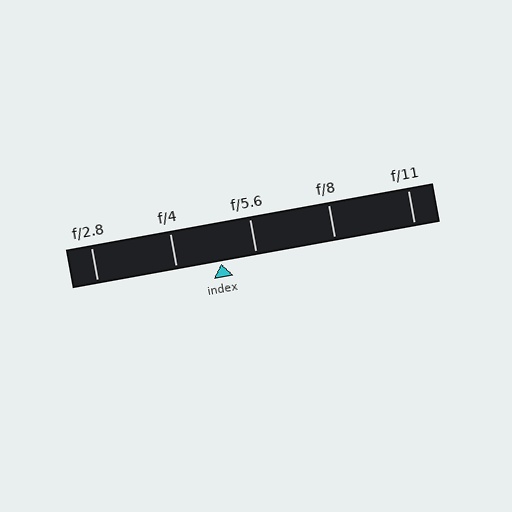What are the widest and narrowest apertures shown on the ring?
The widest aperture shown is f/2.8 and the narrowest is f/11.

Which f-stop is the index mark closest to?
The index mark is closest to f/5.6.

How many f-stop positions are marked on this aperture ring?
There are 5 f-stop positions marked.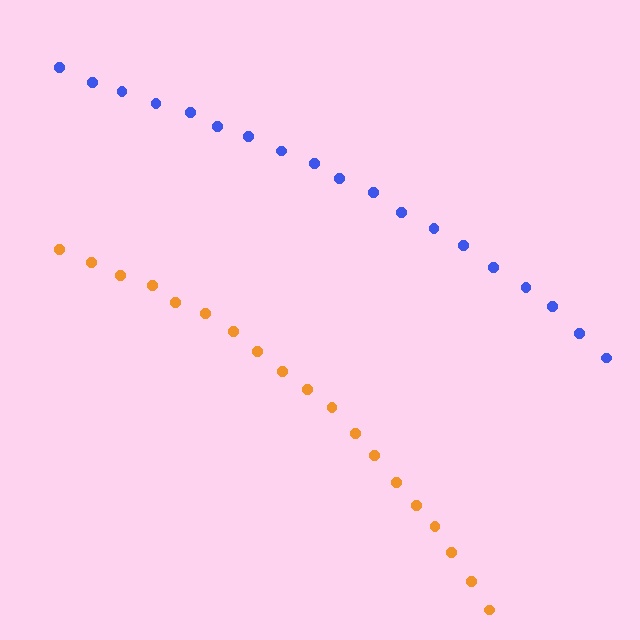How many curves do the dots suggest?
There are 2 distinct paths.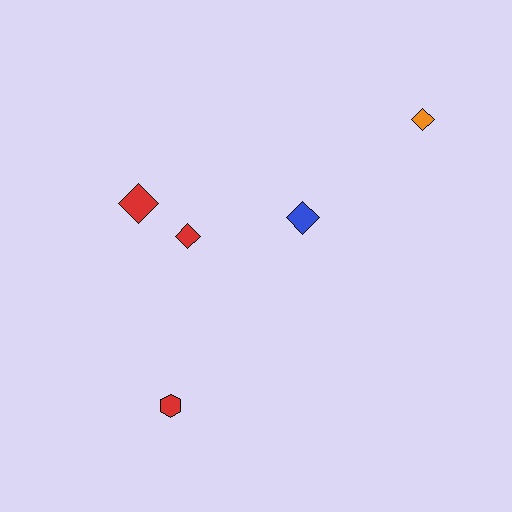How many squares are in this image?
There are no squares.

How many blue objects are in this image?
There is 1 blue object.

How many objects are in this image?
There are 5 objects.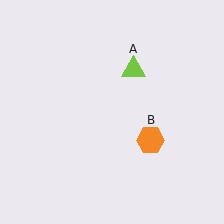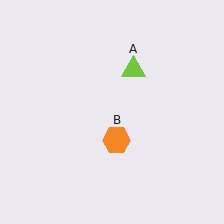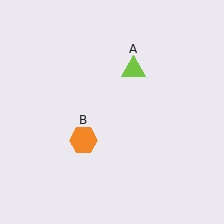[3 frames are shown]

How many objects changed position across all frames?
1 object changed position: orange hexagon (object B).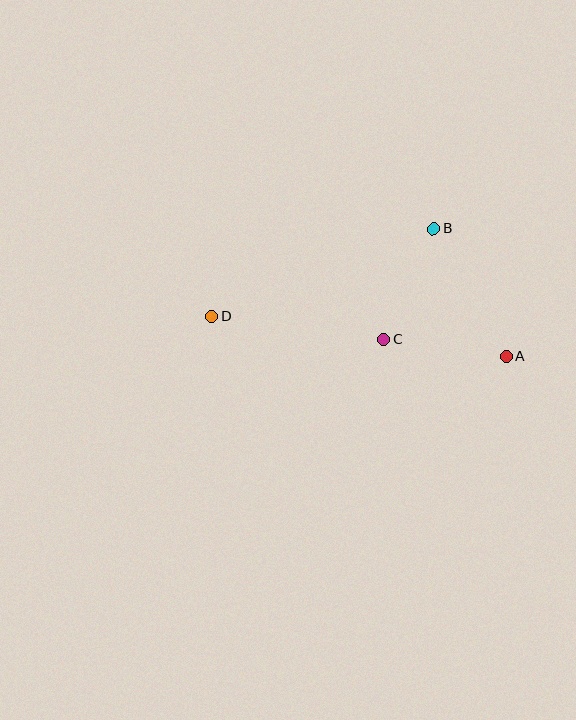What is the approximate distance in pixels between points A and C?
The distance between A and C is approximately 124 pixels.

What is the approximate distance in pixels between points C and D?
The distance between C and D is approximately 173 pixels.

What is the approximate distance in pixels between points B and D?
The distance between B and D is approximately 238 pixels.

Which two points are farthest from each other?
Points A and D are farthest from each other.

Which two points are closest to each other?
Points B and C are closest to each other.